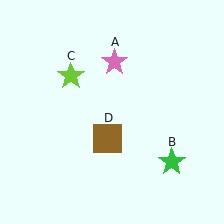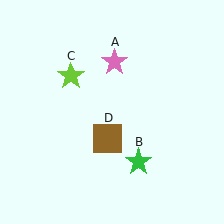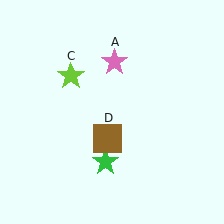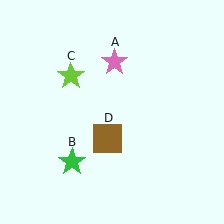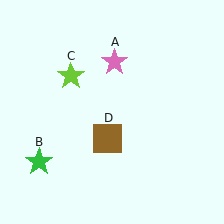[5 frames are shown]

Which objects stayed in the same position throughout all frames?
Pink star (object A) and lime star (object C) and brown square (object D) remained stationary.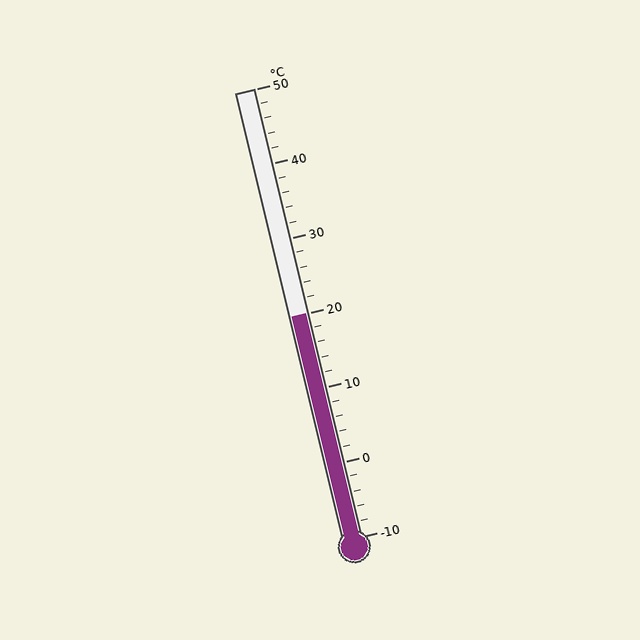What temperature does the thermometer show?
The thermometer shows approximately 20°C.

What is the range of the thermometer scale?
The thermometer scale ranges from -10°C to 50°C.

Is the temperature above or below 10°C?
The temperature is above 10°C.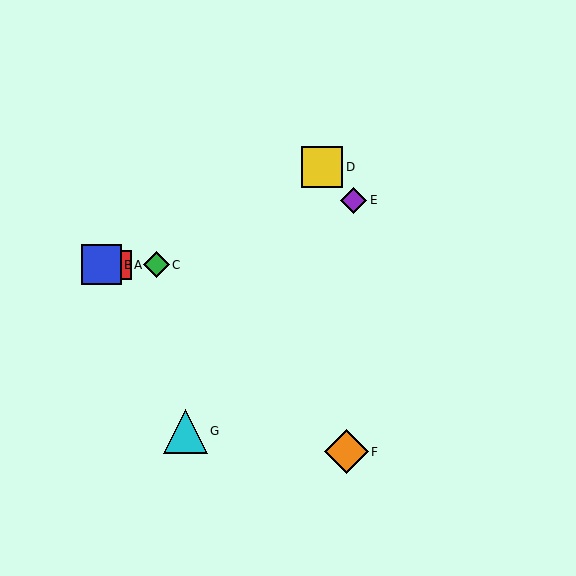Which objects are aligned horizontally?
Objects A, B, C are aligned horizontally.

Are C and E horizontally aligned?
No, C is at y≈265 and E is at y≈200.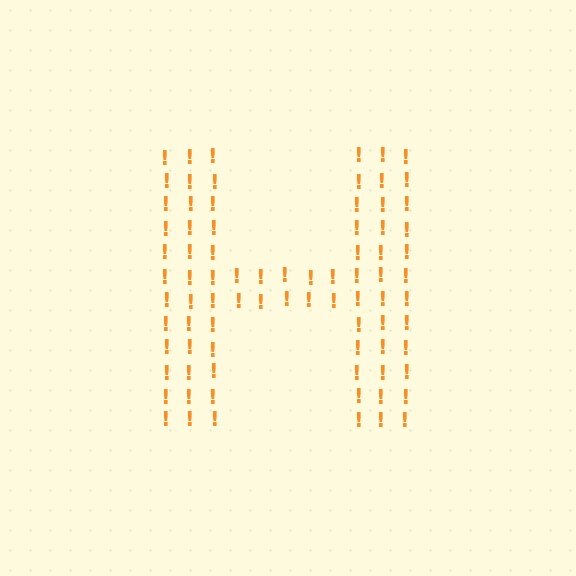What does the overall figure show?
The overall figure shows the letter H.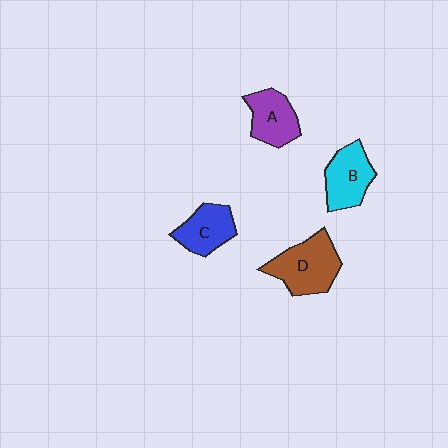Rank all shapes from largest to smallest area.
From largest to smallest: D (brown), B (cyan), A (purple), C (blue).